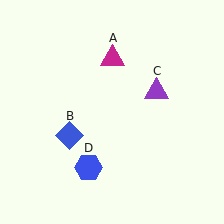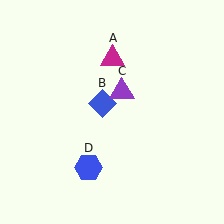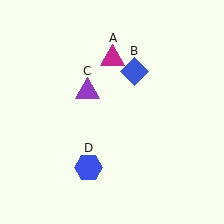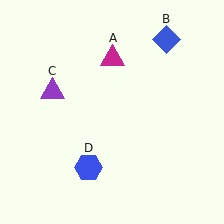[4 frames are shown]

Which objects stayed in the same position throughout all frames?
Magenta triangle (object A) and blue hexagon (object D) remained stationary.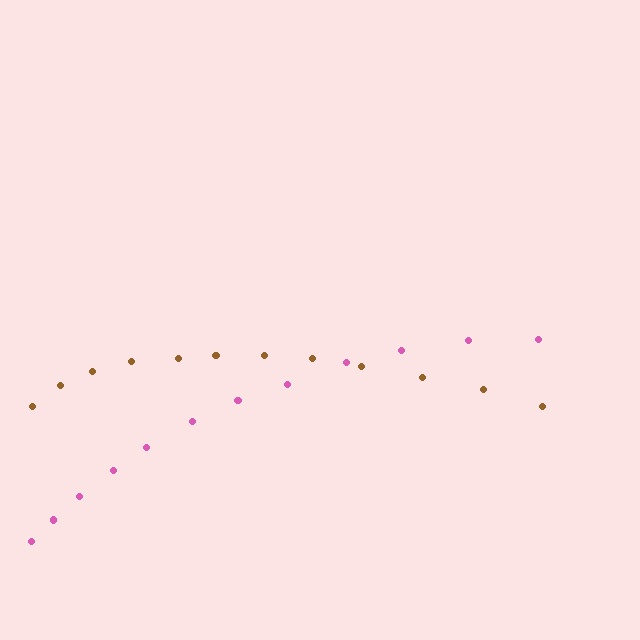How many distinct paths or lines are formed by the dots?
There are 2 distinct paths.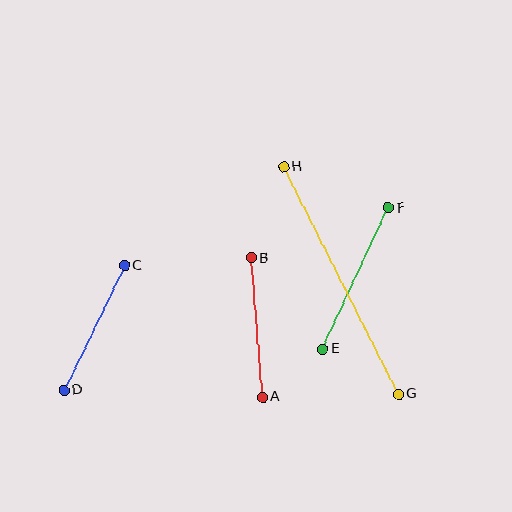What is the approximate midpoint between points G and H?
The midpoint is at approximately (341, 280) pixels.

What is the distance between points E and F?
The distance is approximately 155 pixels.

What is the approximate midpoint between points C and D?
The midpoint is at approximately (94, 328) pixels.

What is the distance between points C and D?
The distance is approximately 139 pixels.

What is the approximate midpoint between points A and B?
The midpoint is at approximately (257, 328) pixels.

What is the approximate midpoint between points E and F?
The midpoint is at approximately (355, 278) pixels.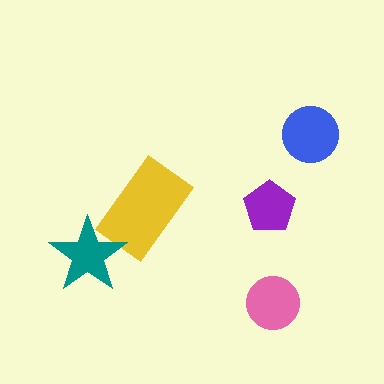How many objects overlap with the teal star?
1 object overlaps with the teal star.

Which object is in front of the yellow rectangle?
The teal star is in front of the yellow rectangle.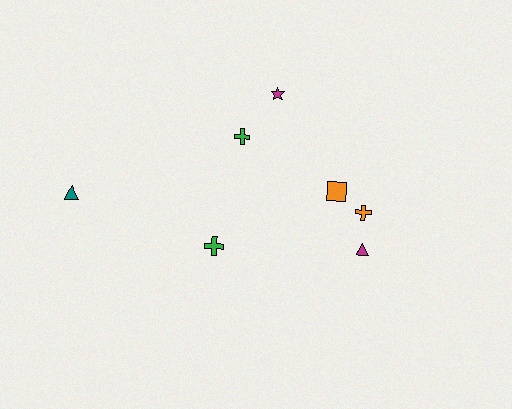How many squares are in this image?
There is 1 square.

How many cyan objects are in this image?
There are no cyan objects.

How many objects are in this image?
There are 7 objects.